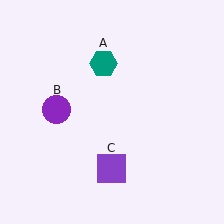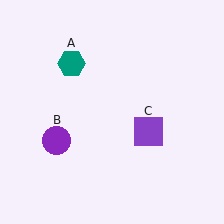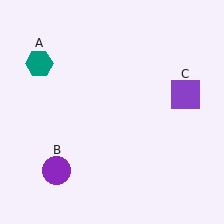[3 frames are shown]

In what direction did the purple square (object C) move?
The purple square (object C) moved up and to the right.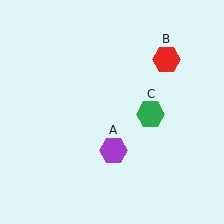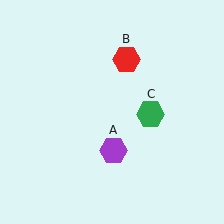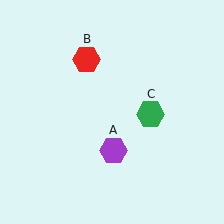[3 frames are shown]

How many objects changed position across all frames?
1 object changed position: red hexagon (object B).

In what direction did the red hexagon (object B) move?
The red hexagon (object B) moved left.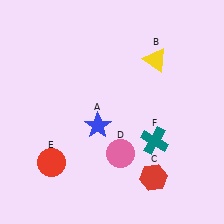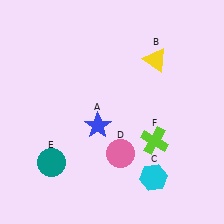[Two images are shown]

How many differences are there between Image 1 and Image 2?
There are 3 differences between the two images.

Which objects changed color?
C changed from red to cyan. E changed from red to teal. F changed from teal to lime.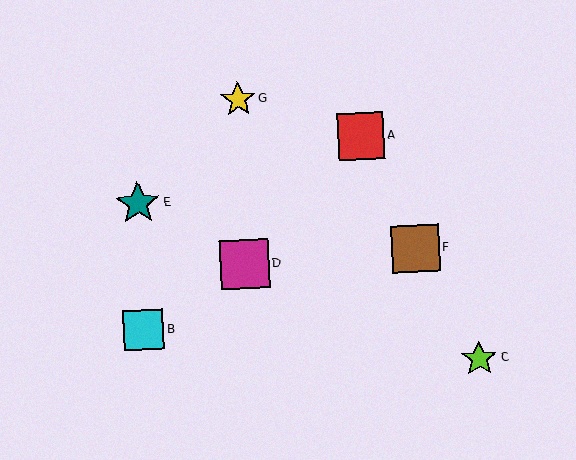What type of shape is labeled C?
Shape C is a lime star.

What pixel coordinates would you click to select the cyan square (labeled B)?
Click at (143, 330) to select the cyan square B.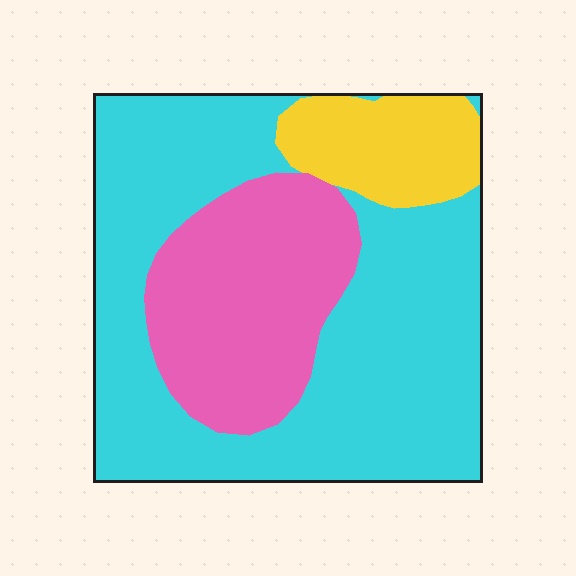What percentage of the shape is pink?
Pink takes up about one quarter (1/4) of the shape.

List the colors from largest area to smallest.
From largest to smallest: cyan, pink, yellow.